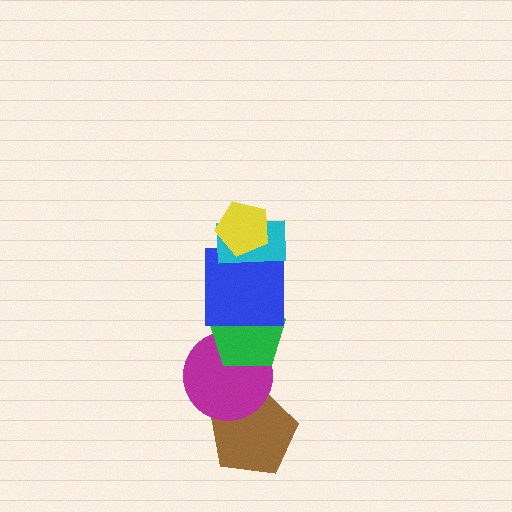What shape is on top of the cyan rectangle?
The yellow pentagon is on top of the cyan rectangle.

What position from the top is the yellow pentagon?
The yellow pentagon is 1st from the top.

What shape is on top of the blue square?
The cyan rectangle is on top of the blue square.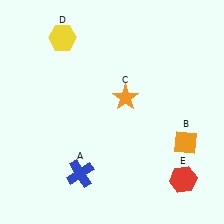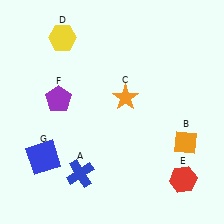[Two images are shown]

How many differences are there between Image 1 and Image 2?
There are 2 differences between the two images.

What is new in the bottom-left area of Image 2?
A blue square (G) was added in the bottom-left area of Image 2.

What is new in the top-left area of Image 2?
A purple pentagon (F) was added in the top-left area of Image 2.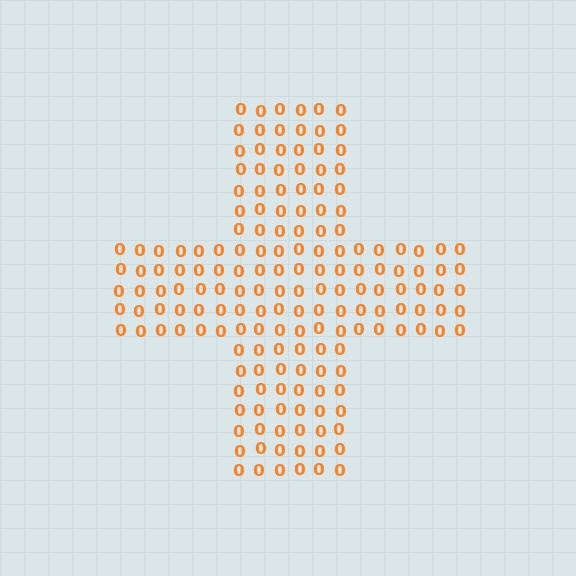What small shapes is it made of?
It is made of small digit 0's.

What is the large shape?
The large shape is a cross.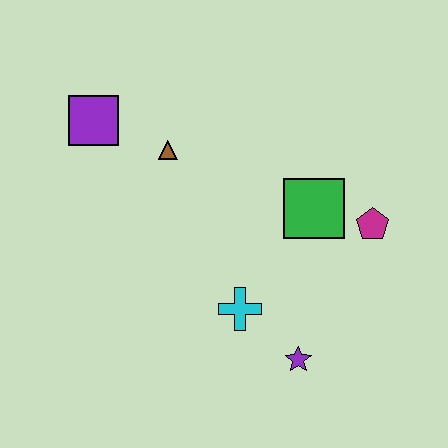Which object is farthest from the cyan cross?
The purple square is farthest from the cyan cross.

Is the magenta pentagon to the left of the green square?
No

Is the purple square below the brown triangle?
No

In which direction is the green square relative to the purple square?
The green square is to the right of the purple square.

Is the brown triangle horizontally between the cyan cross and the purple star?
No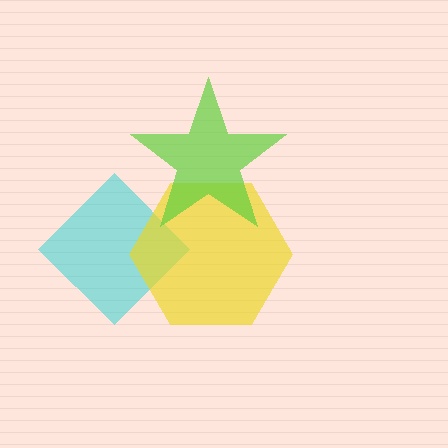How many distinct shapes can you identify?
There are 3 distinct shapes: a cyan diamond, a yellow hexagon, a lime star.